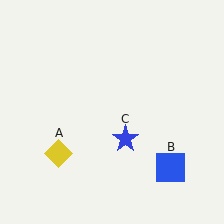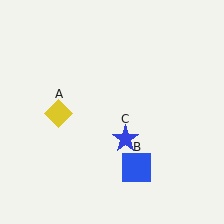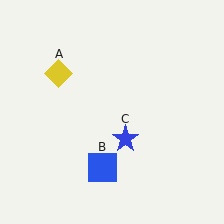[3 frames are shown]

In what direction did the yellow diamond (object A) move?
The yellow diamond (object A) moved up.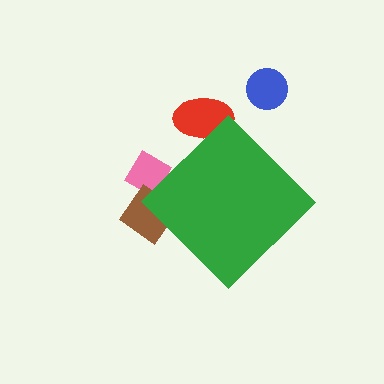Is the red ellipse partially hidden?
Yes, the red ellipse is partially hidden behind the green diamond.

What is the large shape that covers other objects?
A green diamond.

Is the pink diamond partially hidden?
Yes, the pink diamond is partially hidden behind the green diamond.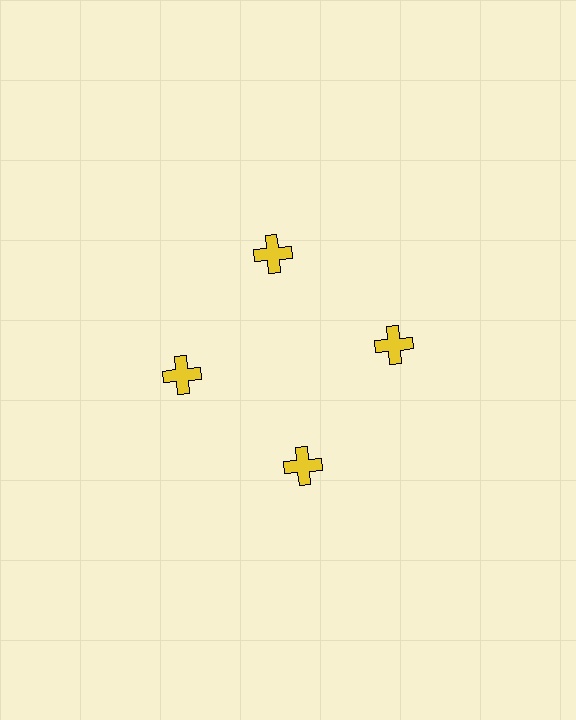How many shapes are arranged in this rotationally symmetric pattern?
There are 4 shapes, arranged in 4 groups of 1.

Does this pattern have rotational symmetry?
Yes, this pattern has 4-fold rotational symmetry. It looks the same after rotating 90 degrees around the center.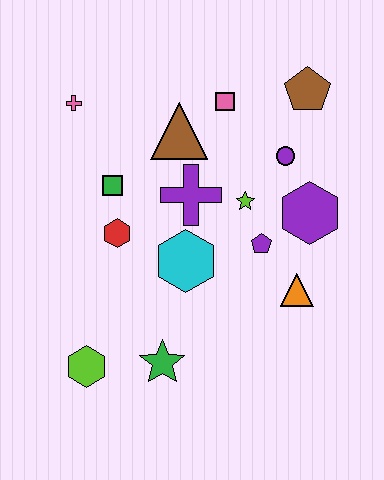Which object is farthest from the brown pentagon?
The lime hexagon is farthest from the brown pentagon.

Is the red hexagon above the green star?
Yes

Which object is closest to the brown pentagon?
The purple circle is closest to the brown pentagon.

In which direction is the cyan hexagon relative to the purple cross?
The cyan hexagon is below the purple cross.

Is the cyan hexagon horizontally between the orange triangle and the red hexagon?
Yes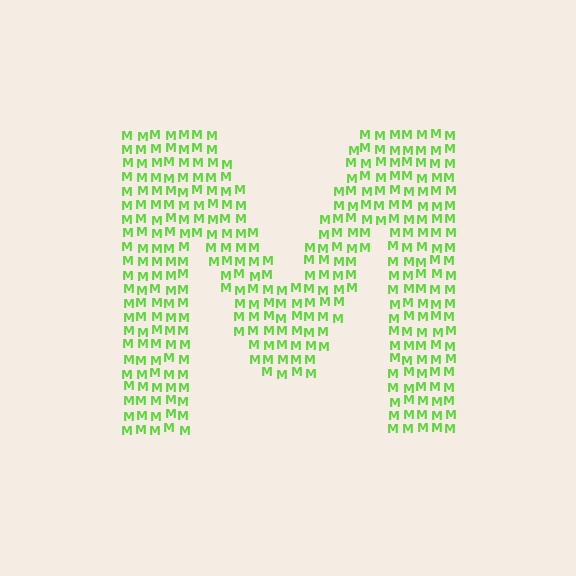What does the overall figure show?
The overall figure shows the letter M.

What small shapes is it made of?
It is made of small letter M's.